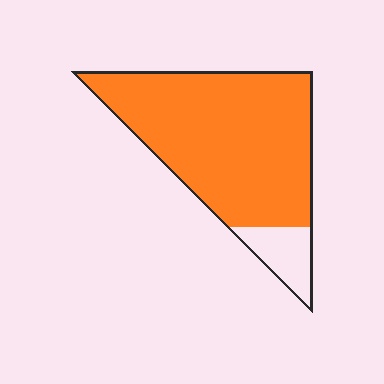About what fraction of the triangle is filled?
About seven eighths (7/8).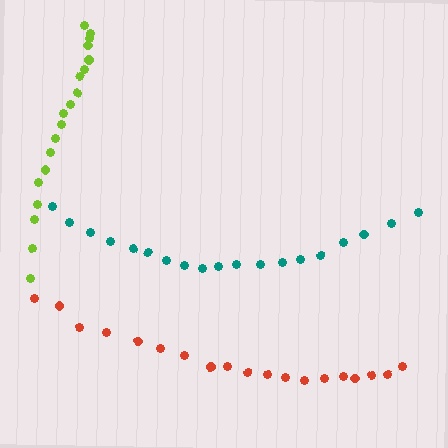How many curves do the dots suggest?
There are 3 distinct paths.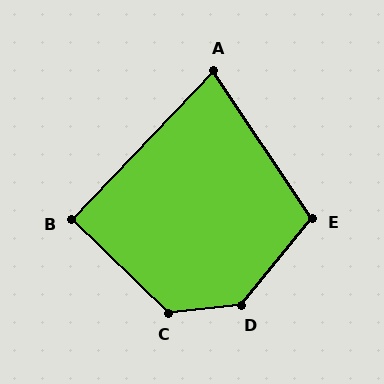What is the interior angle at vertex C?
Approximately 130 degrees (obtuse).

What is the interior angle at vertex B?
Approximately 90 degrees (approximately right).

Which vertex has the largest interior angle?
D, at approximately 136 degrees.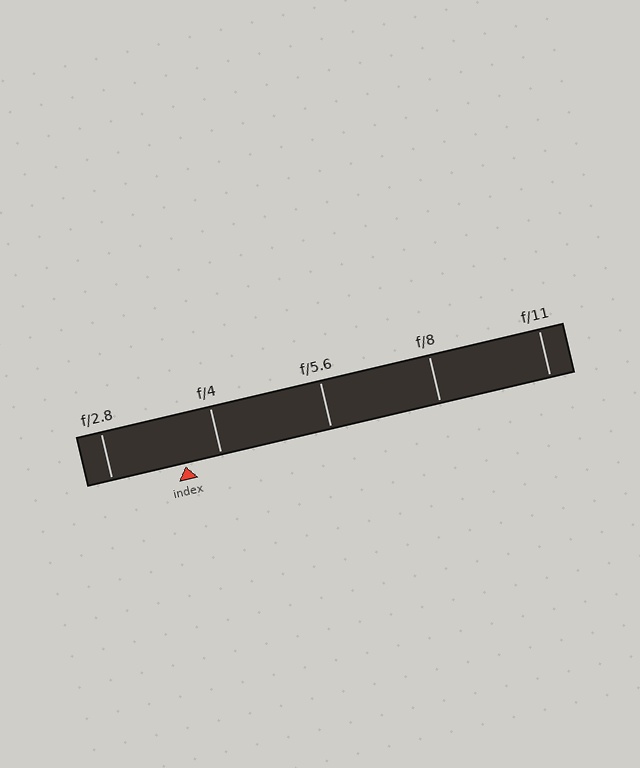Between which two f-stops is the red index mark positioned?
The index mark is between f/2.8 and f/4.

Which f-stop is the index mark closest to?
The index mark is closest to f/4.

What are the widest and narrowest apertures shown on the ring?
The widest aperture shown is f/2.8 and the narrowest is f/11.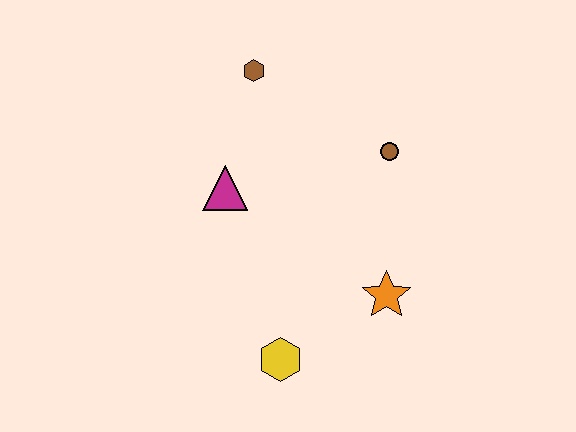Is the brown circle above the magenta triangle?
Yes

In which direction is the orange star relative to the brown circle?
The orange star is below the brown circle.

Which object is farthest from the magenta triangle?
The orange star is farthest from the magenta triangle.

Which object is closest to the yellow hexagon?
The orange star is closest to the yellow hexagon.